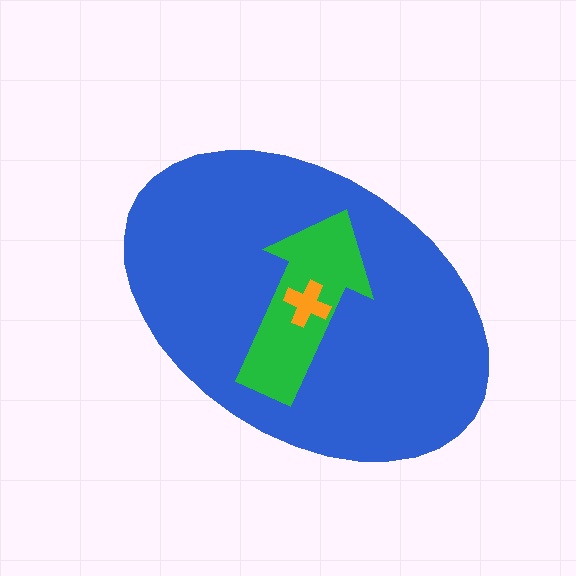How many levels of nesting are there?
3.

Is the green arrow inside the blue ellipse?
Yes.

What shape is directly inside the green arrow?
The orange cross.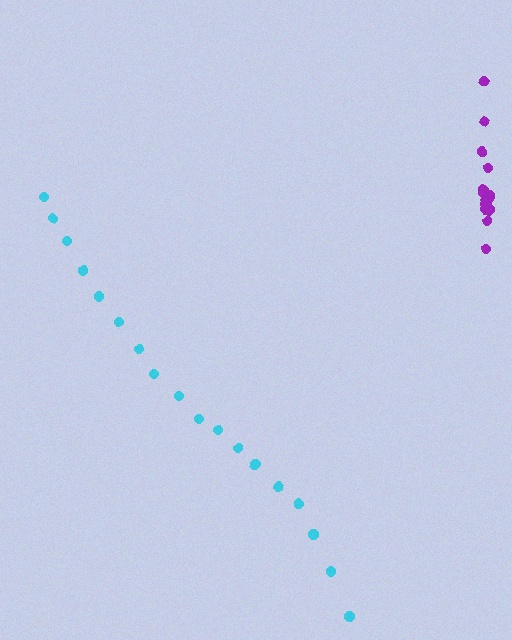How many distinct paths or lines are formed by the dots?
There are 2 distinct paths.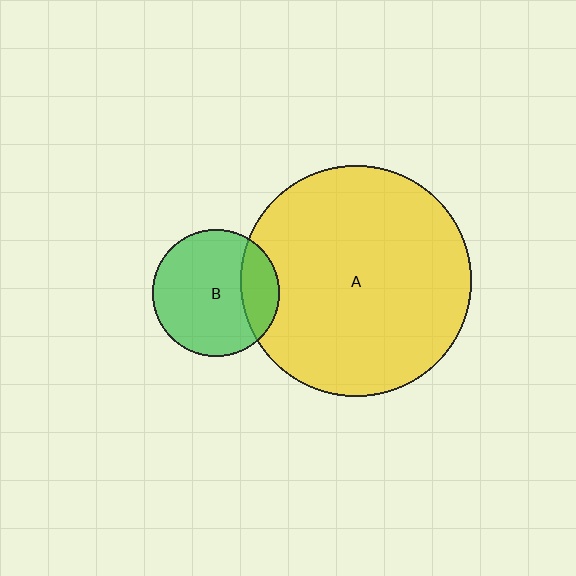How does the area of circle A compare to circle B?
Approximately 3.4 times.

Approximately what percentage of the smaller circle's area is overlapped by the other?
Approximately 20%.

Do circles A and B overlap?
Yes.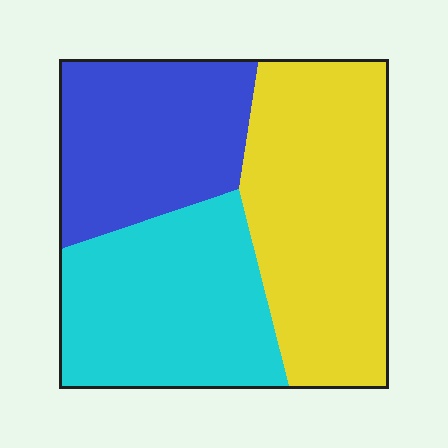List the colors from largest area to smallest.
From largest to smallest: yellow, cyan, blue.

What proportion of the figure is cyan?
Cyan takes up about one third (1/3) of the figure.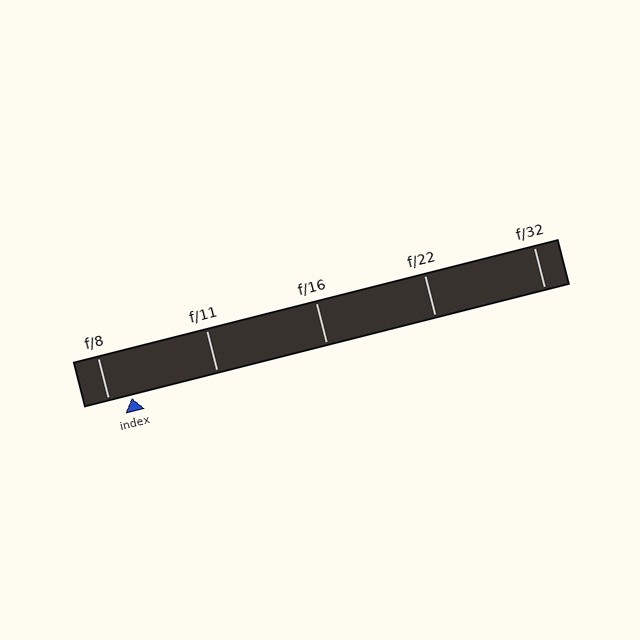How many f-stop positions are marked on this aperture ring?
There are 5 f-stop positions marked.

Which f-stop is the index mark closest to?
The index mark is closest to f/8.